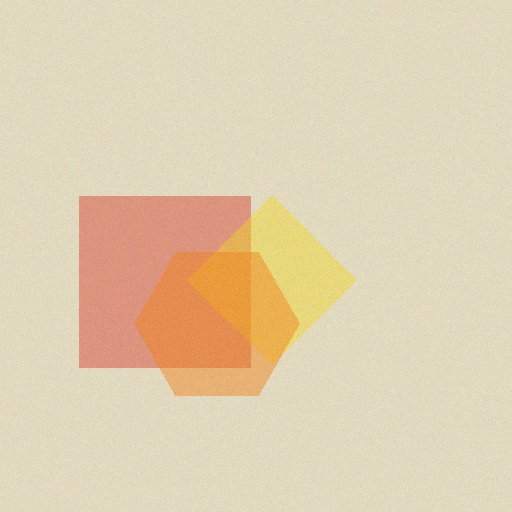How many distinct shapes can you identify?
There are 3 distinct shapes: a red square, a yellow diamond, an orange hexagon.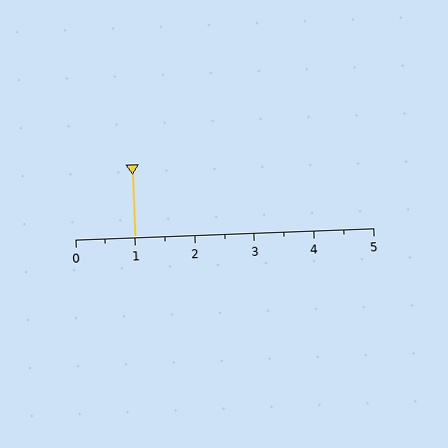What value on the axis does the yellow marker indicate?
The marker indicates approximately 1.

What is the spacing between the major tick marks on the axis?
The major ticks are spaced 1 apart.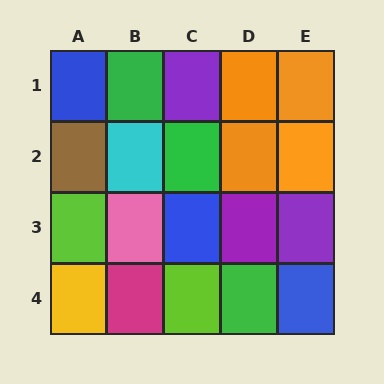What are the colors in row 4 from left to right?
Yellow, magenta, lime, green, blue.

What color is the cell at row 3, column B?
Pink.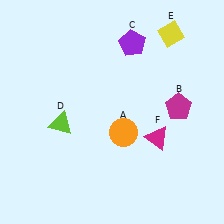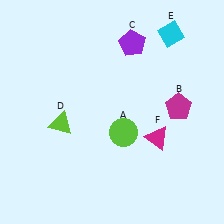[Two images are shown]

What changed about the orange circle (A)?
In Image 1, A is orange. In Image 2, it changed to lime.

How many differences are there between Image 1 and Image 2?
There are 2 differences between the two images.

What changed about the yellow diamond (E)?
In Image 1, E is yellow. In Image 2, it changed to cyan.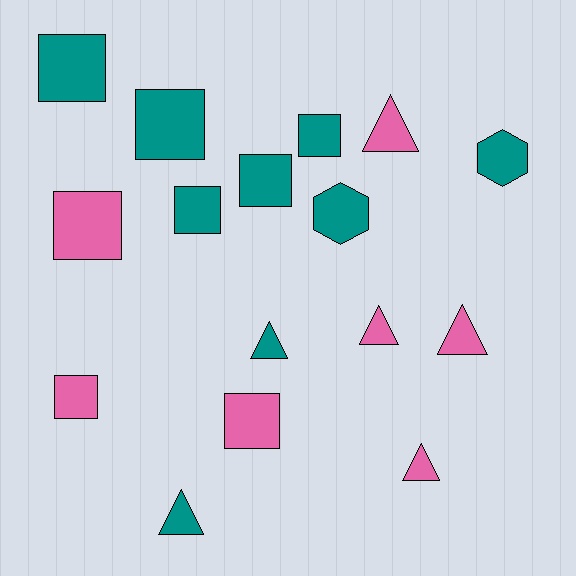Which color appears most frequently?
Teal, with 9 objects.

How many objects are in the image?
There are 16 objects.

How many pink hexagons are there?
There are no pink hexagons.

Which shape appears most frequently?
Square, with 8 objects.